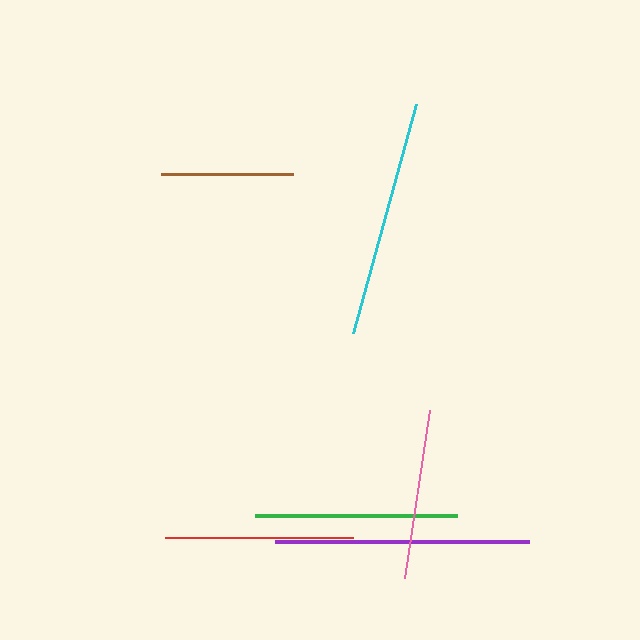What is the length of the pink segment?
The pink segment is approximately 170 pixels long.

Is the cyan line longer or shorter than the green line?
The cyan line is longer than the green line.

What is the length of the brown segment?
The brown segment is approximately 132 pixels long.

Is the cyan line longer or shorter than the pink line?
The cyan line is longer than the pink line.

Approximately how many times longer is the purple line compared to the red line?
The purple line is approximately 1.3 times the length of the red line.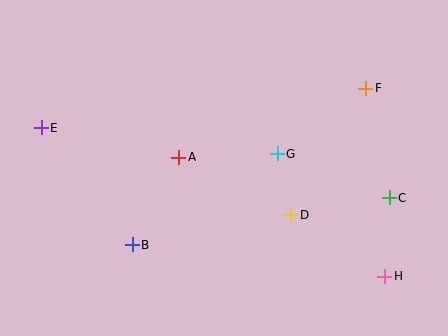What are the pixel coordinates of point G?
Point G is at (277, 154).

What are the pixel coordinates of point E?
Point E is at (41, 128).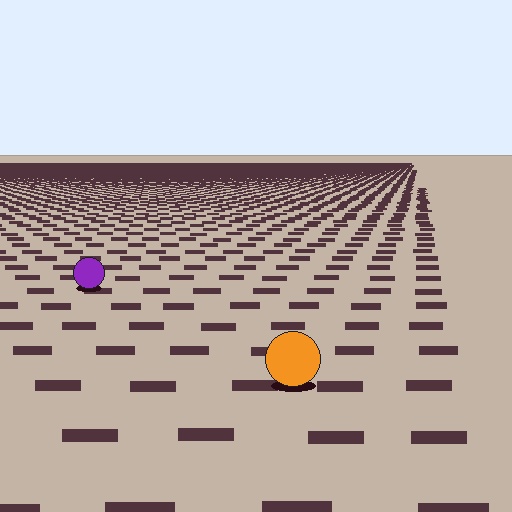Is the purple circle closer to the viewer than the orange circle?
No. The orange circle is closer — you can tell from the texture gradient: the ground texture is coarser near it.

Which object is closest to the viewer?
The orange circle is closest. The texture marks near it are larger and more spread out.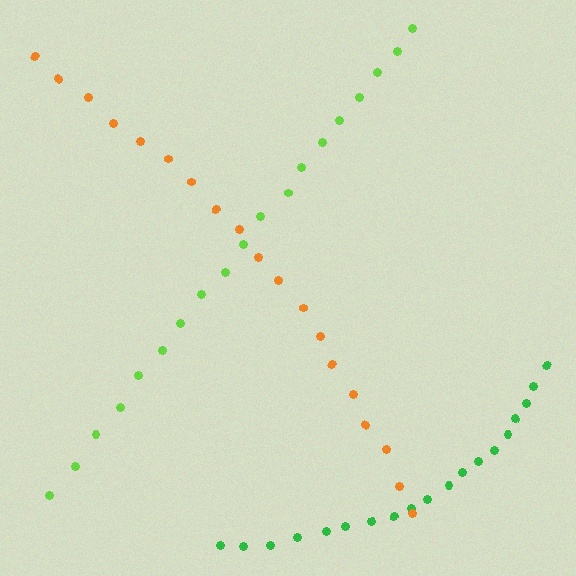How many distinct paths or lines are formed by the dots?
There are 3 distinct paths.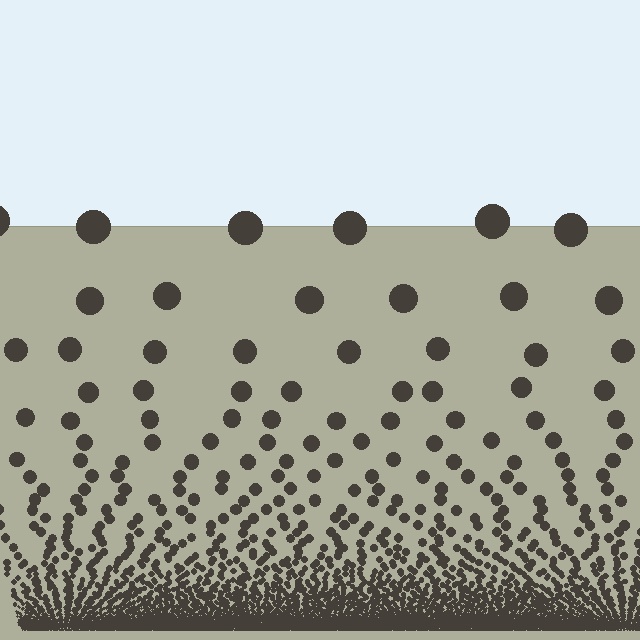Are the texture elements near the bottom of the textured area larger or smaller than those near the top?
Smaller. The gradient is inverted — elements near the bottom are smaller and denser.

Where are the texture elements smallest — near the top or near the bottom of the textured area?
Near the bottom.